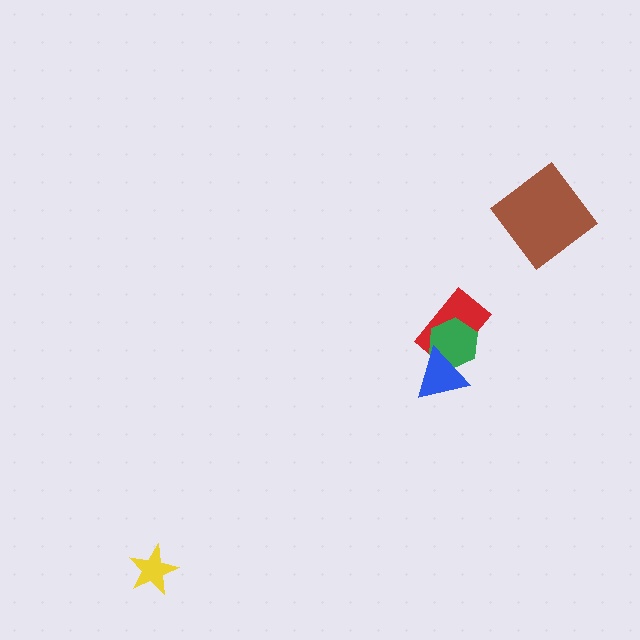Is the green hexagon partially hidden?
Yes, it is partially covered by another shape.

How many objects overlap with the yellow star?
0 objects overlap with the yellow star.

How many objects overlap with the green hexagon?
2 objects overlap with the green hexagon.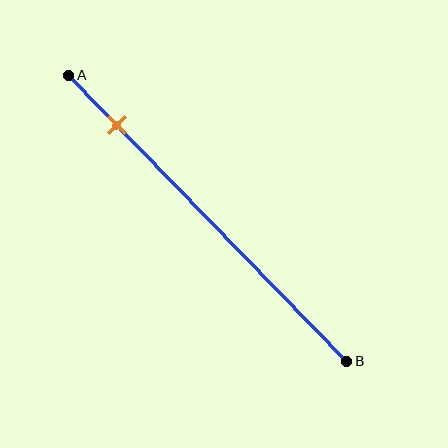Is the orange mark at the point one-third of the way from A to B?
No, the mark is at about 20% from A, not at the 33% one-third point.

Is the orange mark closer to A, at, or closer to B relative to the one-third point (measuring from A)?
The orange mark is closer to point A than the one-third point of segment AB.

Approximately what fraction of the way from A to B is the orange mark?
The orange mark is approximately 20% of the way from A to B.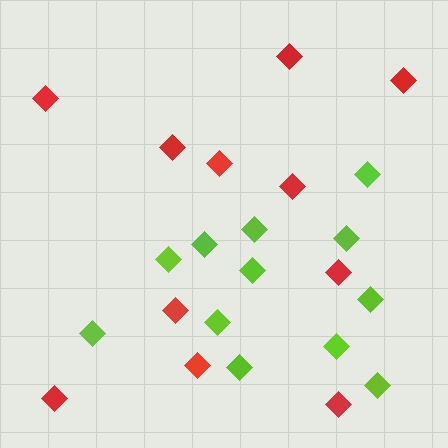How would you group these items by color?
There are 2 groups: one group of red diamonds (11) and one group of lime diamonds (12).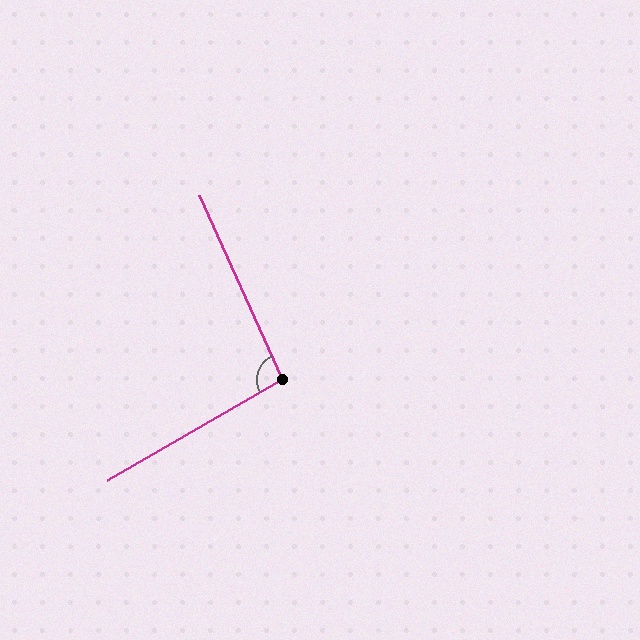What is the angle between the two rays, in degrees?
Approximately 96 degrees.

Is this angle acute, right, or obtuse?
It is obtuse.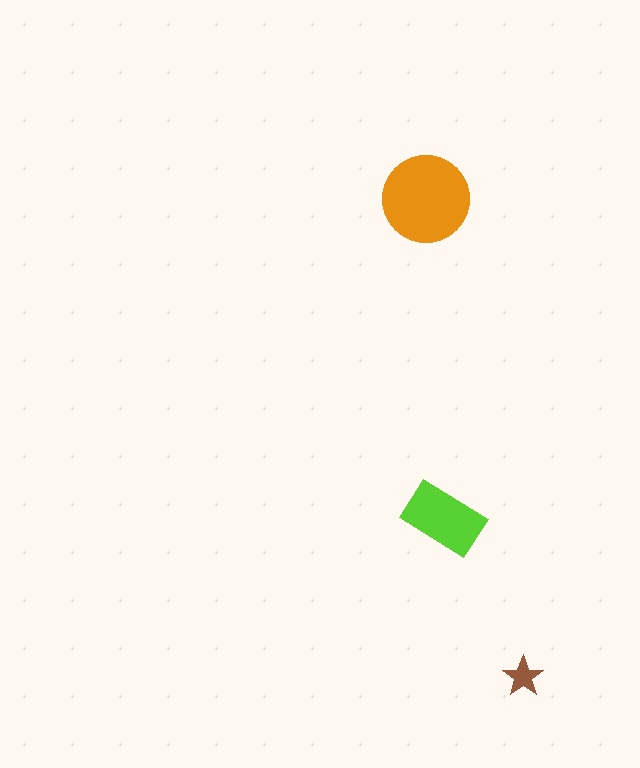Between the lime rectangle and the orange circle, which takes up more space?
The orange circle.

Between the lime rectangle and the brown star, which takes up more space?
The lime rectangle.